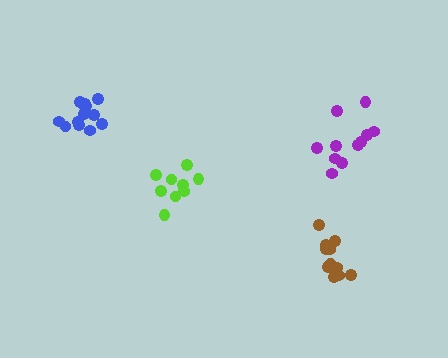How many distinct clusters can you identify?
There are 4 distinct clusters.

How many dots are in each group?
Group 1: 13 dots, Group 2: 11 dots, Group 3: 11 dots, Group 4: 9 dots (44 total).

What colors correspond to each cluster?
The clusters are colored: blue, purple, brown, lime.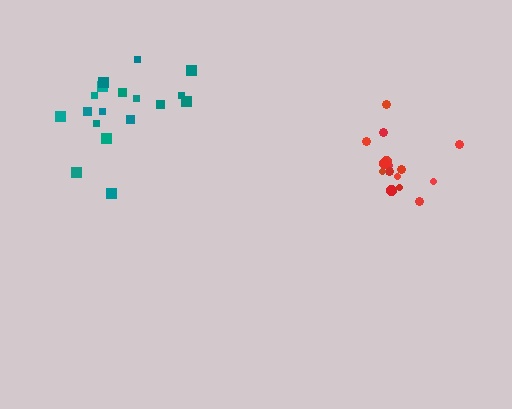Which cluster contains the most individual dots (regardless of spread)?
Teal (18).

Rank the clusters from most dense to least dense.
red, teal.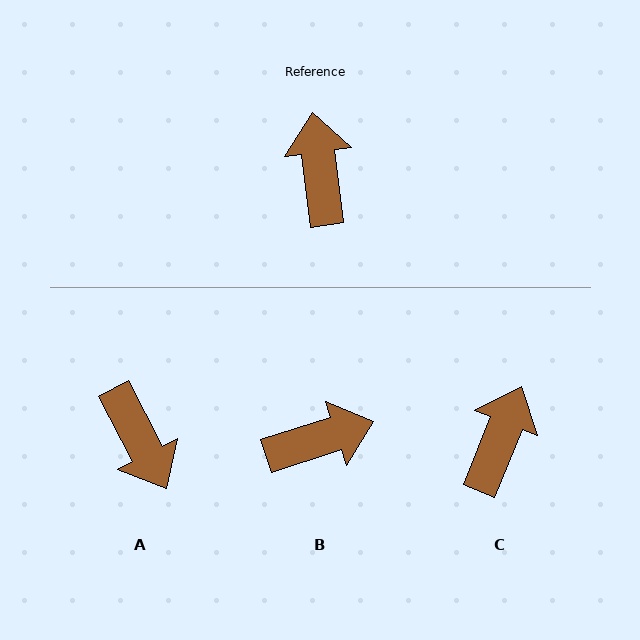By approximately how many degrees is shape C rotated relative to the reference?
Approximately 29 degrees clockwise.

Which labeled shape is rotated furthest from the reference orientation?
A, about 160 degrees away.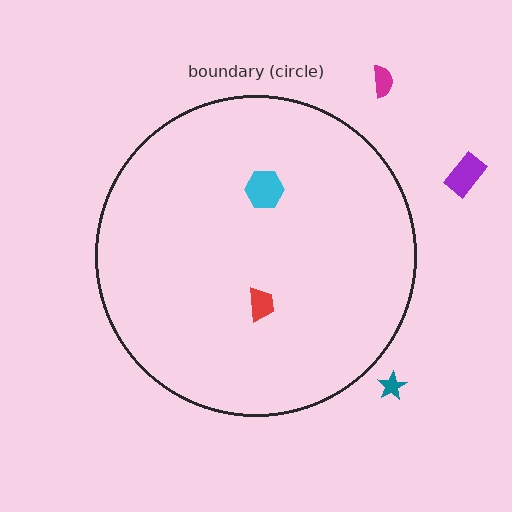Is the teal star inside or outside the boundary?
Outside.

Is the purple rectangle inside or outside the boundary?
Outside.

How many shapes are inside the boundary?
2 inside, 3 outside.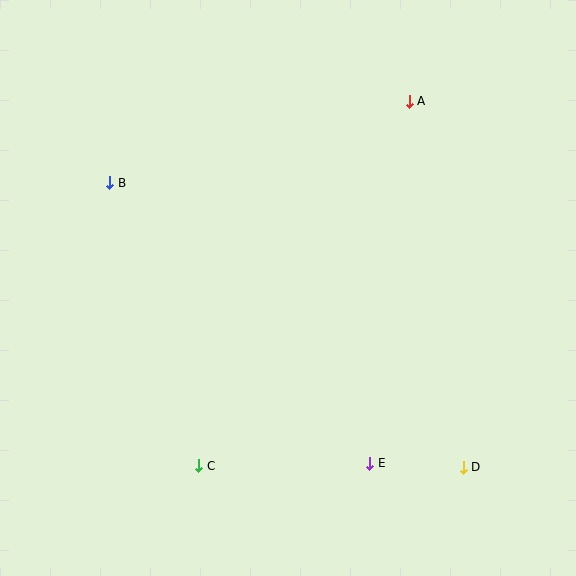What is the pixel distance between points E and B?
The distance between E and B is 382 pixels.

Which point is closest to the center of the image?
Point E at (370, 463) is closest to the center.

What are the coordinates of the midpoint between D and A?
The midpoint between D and A is at (436, 284).